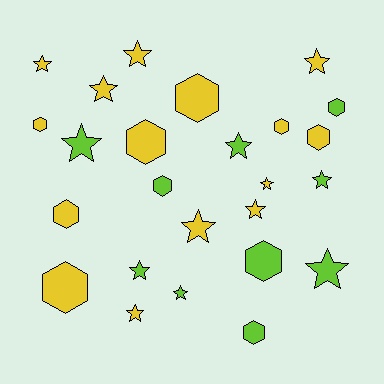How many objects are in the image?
There are 25 objects.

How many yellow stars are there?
There are 8 yellow stars.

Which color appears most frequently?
Yellow, with 15 objects.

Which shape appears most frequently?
Star, with 14 objects.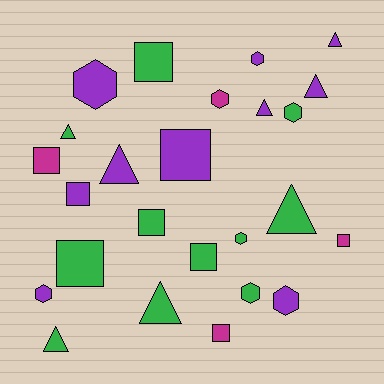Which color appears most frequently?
Green, with 11 objects.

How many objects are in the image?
There are 25 objects.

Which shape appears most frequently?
Square, with 9 objects.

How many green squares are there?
There are 4 green squares.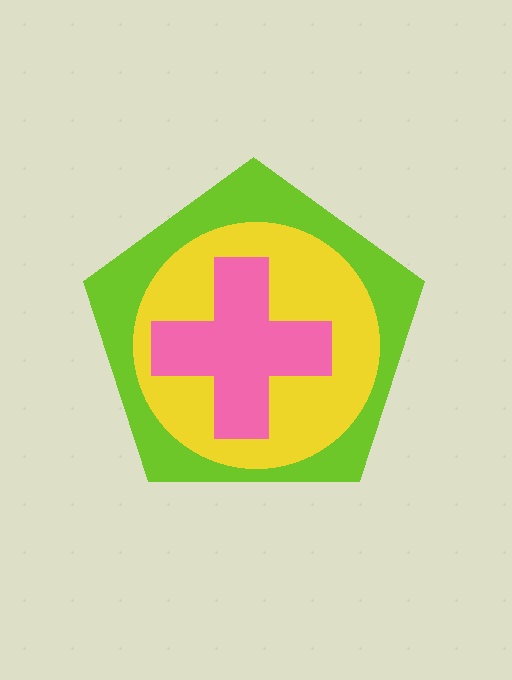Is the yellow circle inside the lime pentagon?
Yes.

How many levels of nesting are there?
3.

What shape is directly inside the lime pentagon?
The yellow circle.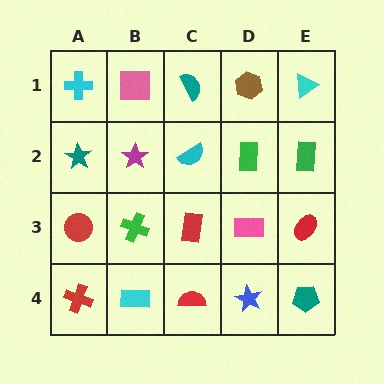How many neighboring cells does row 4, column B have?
3.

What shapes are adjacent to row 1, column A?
A teal star (row 2, column A), a pink square (row 1, column B).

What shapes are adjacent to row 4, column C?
A red rectangle (row 3, column C), a cyan rectangle (row 4, column B), a blue star (row 4, column D).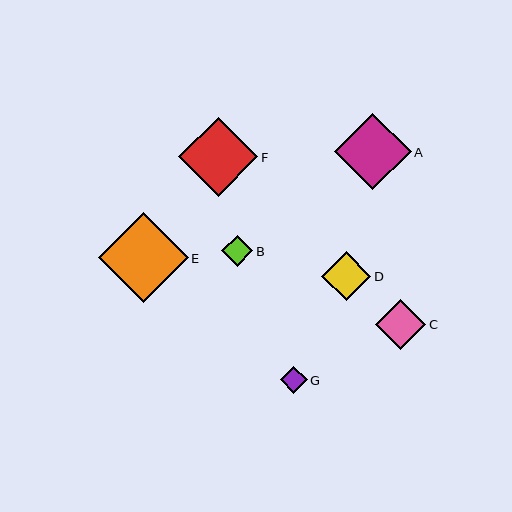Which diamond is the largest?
Diamond E is the largest with a size of approximately 90 pixels.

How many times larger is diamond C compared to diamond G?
Diamond C is approximately 1.8 times the size of diamond G.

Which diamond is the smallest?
Diamond G is the smallest with a size of approximately 27 pixels.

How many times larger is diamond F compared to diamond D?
Diamond F is approximately 1.6 times the size of diamond D.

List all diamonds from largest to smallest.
From largest to smallest: E, F, A, C, D, B, G.